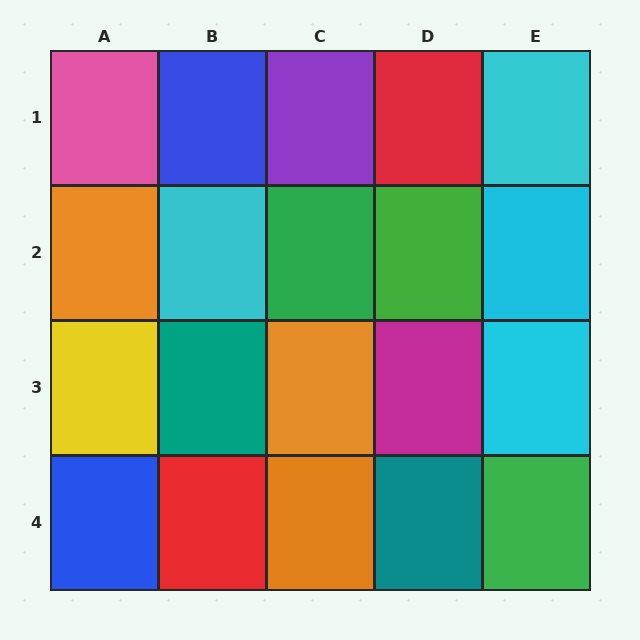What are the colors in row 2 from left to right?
Orange, cyan, green, green, cyan.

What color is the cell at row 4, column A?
Blue.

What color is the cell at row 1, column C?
Purple.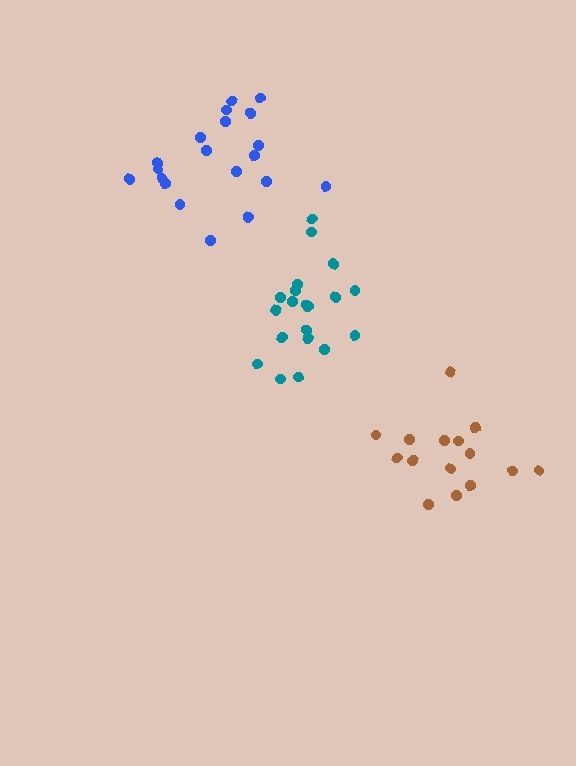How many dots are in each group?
Group 1: 15 dots, Group 2: 20 dots, Group 3: 20 dots (55 total).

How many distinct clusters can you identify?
There are 3 distinct clusters.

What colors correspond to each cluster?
The clusters are colored: brown, blue, teal.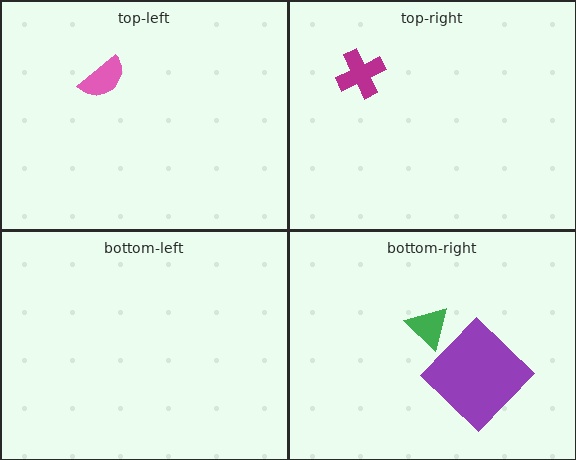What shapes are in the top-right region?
The magenta cross.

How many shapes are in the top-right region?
1.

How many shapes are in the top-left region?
1.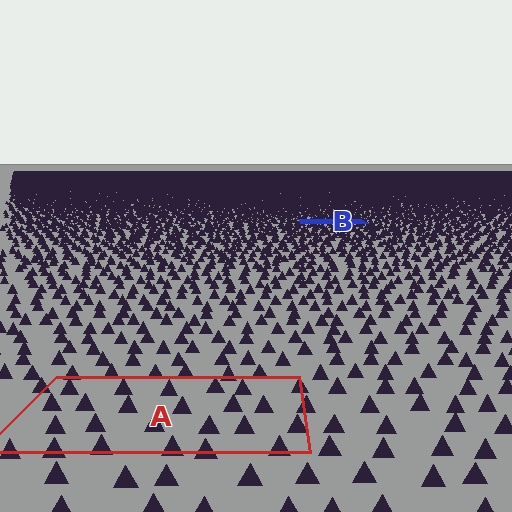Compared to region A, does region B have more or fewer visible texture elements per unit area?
Region B has more texture elements per unit area — they are packed more densely because it is farther away.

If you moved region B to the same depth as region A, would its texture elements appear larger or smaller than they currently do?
They would appear larger. At a closer depth, the same texture elements are projected at a bigger on-screen size.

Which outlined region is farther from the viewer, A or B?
Region B is farther from the viewer — the texture elements inside it appear smaller and more densely packed.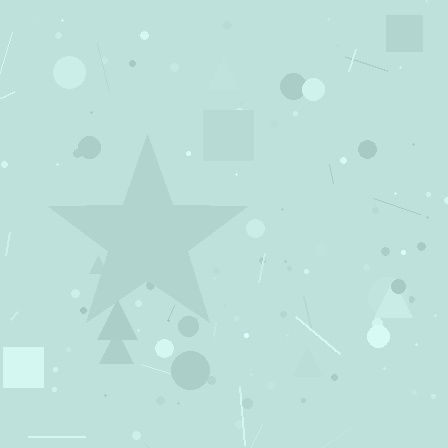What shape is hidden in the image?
A star is hidden in the image.